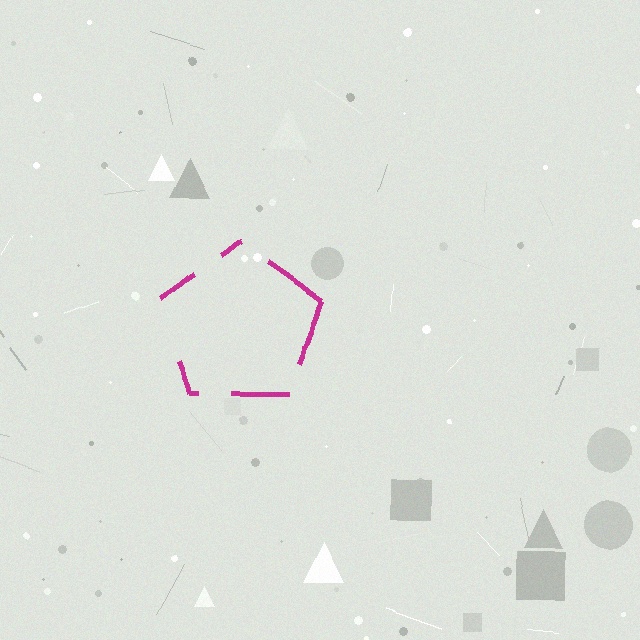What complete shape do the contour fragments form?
The contour fragments form a pentagon.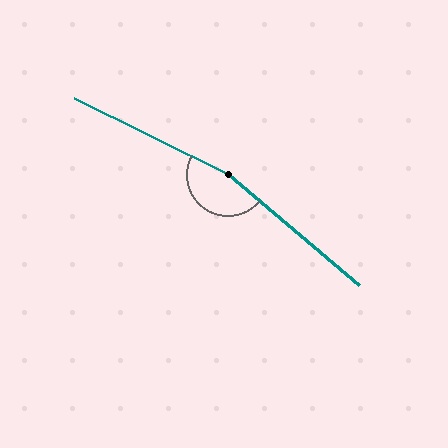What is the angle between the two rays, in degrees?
Approximately 166 degrees.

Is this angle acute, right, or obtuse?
It is obtuse.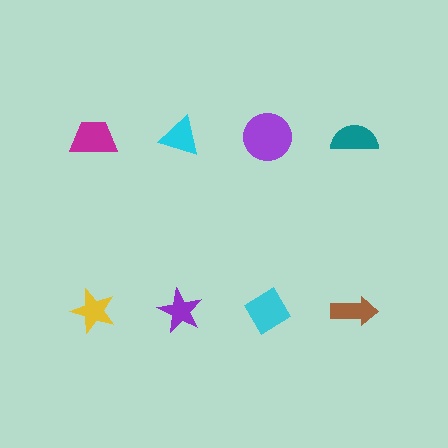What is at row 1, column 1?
A magenta trapezoid.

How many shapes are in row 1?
4 shapes.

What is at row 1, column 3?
A purple circle.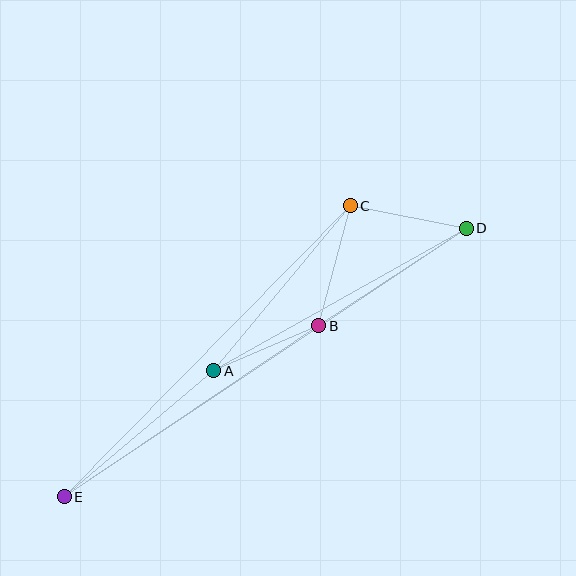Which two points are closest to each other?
Points A and B are closest to each other.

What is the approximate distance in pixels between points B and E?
The distance between B and E is approximately 307 pixels.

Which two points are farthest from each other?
Points D and E are farthest from each other.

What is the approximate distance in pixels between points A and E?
The distance between A and E is approximately 196 pixels.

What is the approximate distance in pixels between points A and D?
The distance between A and D is approximately 290 pixels.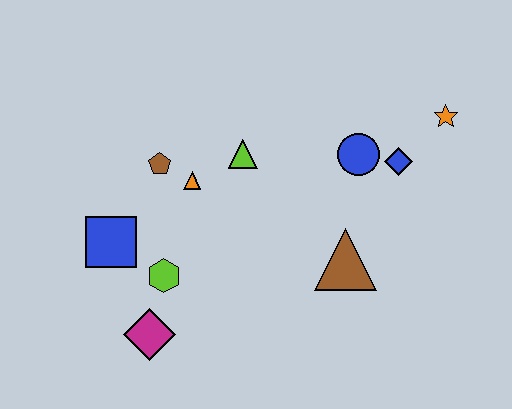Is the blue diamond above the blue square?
Yes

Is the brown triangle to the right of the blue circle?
No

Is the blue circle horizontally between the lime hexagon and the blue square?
No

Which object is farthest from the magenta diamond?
The orange star is farthest from the magenta diamond.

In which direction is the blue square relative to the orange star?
The blue square is to the left of the orange star.